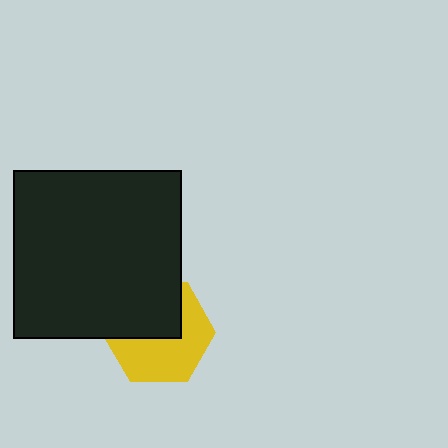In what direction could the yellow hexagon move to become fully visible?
The yellow hexagon could move down. That would shift it out from behind the black square entirely.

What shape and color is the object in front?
The object in front is a black square.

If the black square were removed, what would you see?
You would see the complete yellow hexagon.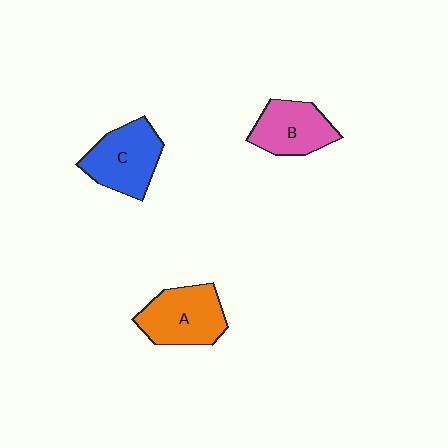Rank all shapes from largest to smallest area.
From largest to smallest: A (orange), C (blue), B (pink).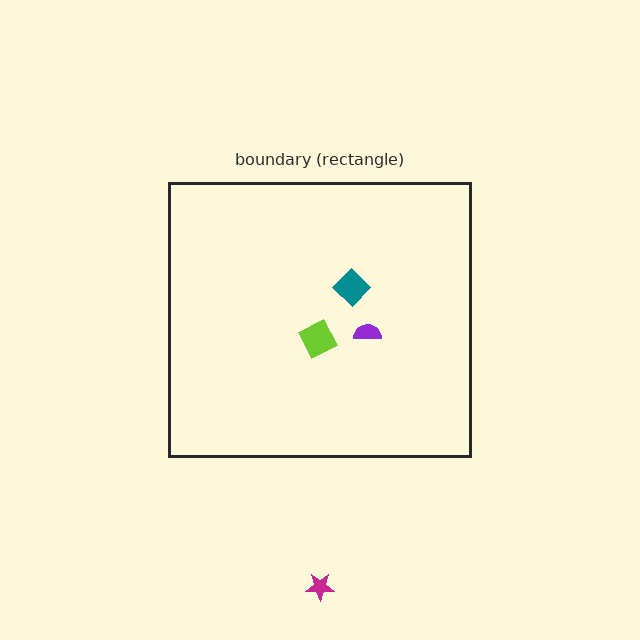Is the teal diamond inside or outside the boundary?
Inside.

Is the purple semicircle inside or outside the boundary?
Inside.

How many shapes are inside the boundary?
3 inside, 1 outside.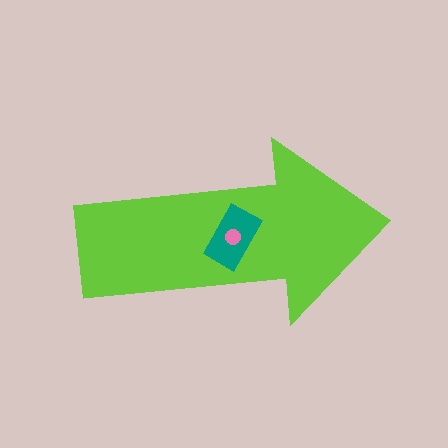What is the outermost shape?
The lime arrow.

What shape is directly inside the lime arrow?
The teal rectangle.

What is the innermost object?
The pink circle.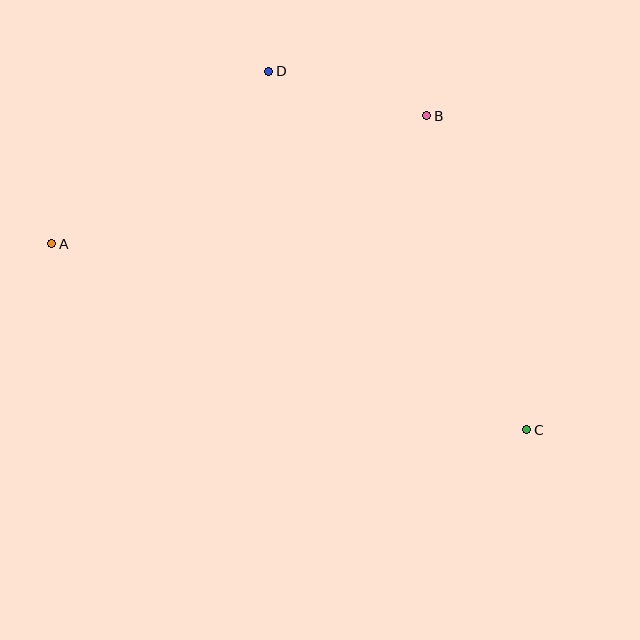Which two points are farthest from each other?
Points A and C are farthest from each other.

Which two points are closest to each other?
Points B and D are closest to each other.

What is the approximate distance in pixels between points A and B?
The distance between A and B is approximately 396 pixels.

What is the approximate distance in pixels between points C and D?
The distance between C and D is approximately 441 pixels.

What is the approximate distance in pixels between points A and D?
The distance between A and D is approximately 278 pixels.